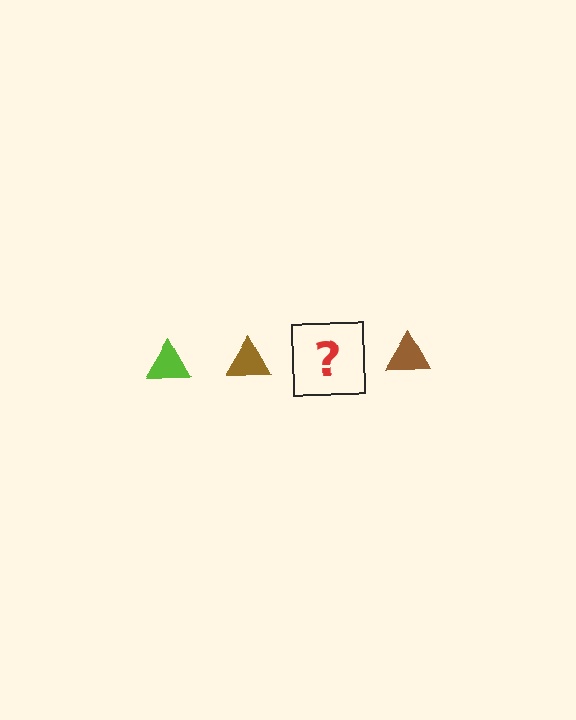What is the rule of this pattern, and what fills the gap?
The rule is that the pattern cycles through lime, brown triangles. The gap should be filled with a lime triangle.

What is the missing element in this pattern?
The missing element is a lime triangle.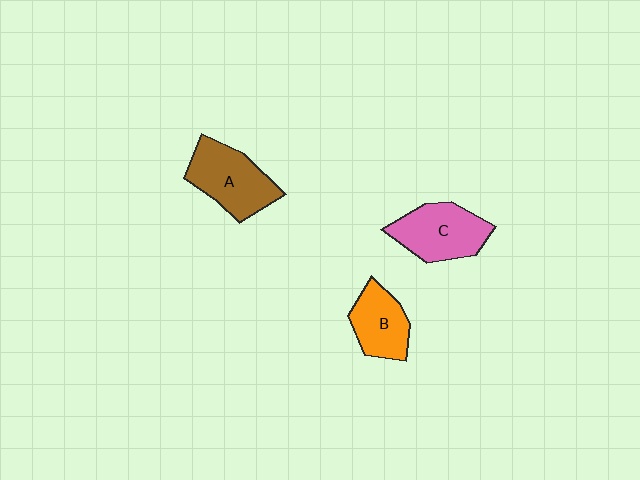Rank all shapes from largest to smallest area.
From largest to smallest: A (brown), C (pink), B (orange).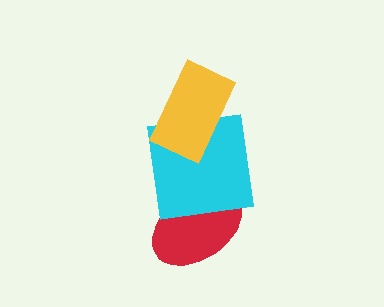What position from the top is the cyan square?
The cyan square is 2nd from the top.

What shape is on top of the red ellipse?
The cyan square is on top of the red ellipse.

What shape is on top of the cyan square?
The yellow rectangle is on top of the cyan square.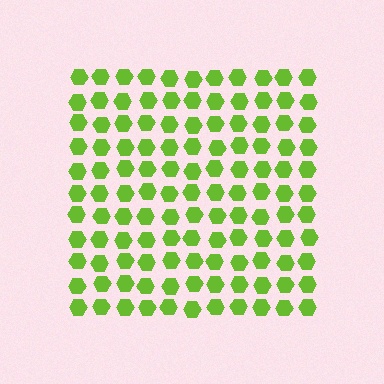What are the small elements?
The small elements are hexagons.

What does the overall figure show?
The overall figure shows a square.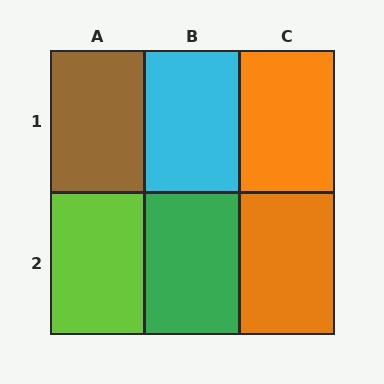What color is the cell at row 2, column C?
Orange.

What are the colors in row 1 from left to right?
Brown, cyan, orange.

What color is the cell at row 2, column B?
Green.